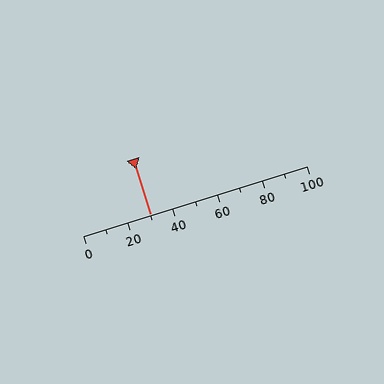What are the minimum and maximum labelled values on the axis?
The axis runs from 0 to 100.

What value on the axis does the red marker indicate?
The marker indicates approximately 30.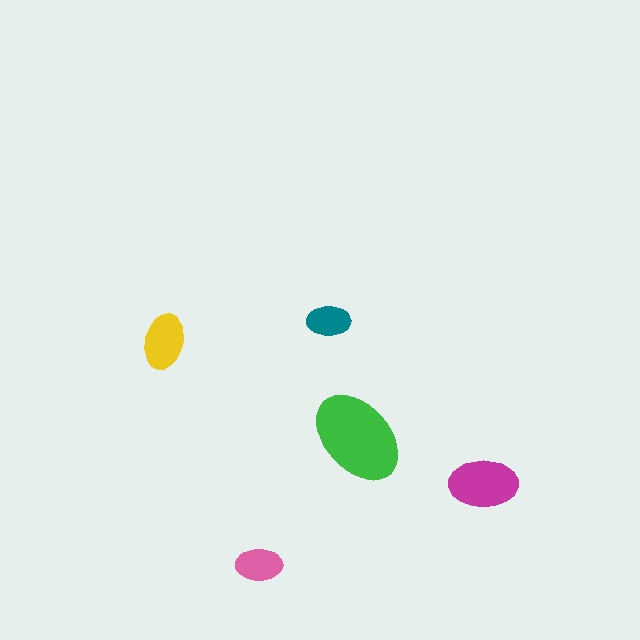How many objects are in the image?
There are 5 objects in the image.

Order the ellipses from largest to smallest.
the green one, the magenta one, the yellow one, the pink one, the teal one.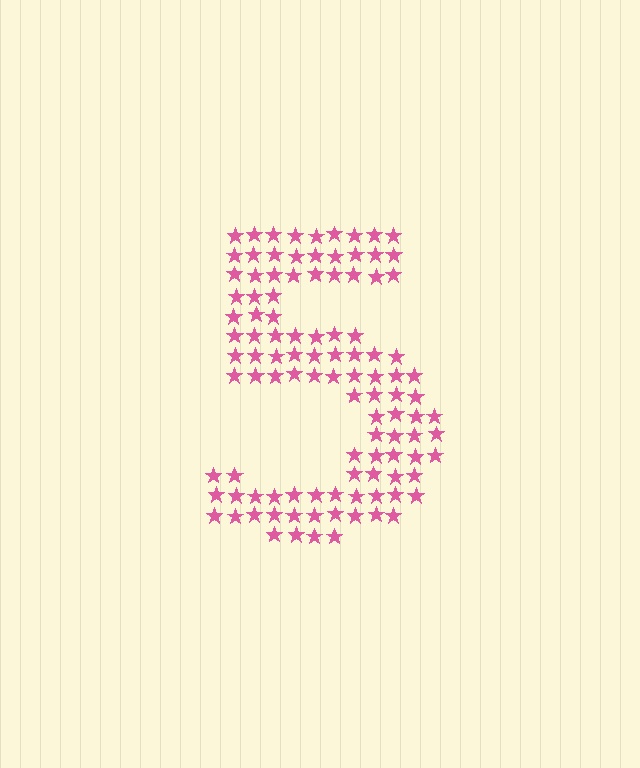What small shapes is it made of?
It is made of small stars.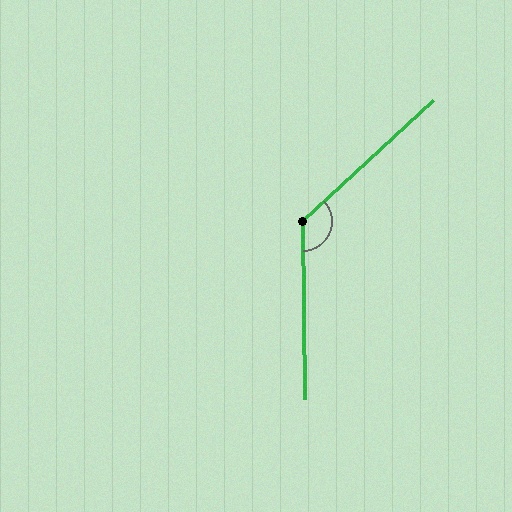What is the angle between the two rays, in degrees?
Approximately 132 degrees.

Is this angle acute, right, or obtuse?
It is obtuse.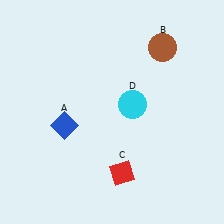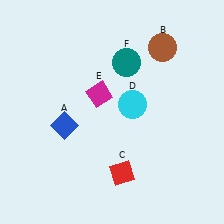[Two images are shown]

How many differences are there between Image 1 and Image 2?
There are 2 differences between the two images.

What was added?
A magenta diamond (E), a teal circle (F) were added in Image 2.